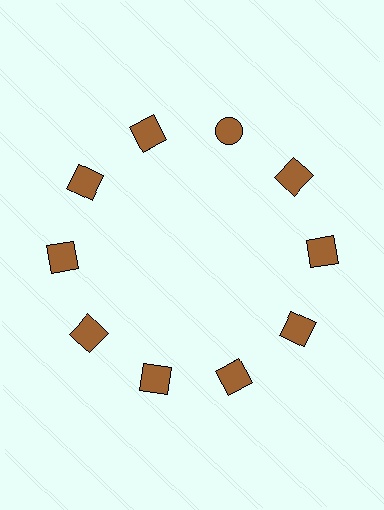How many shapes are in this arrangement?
There are 10 shapes arranged in a ring pattern.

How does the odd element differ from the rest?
It has a different shape: circle instead of square.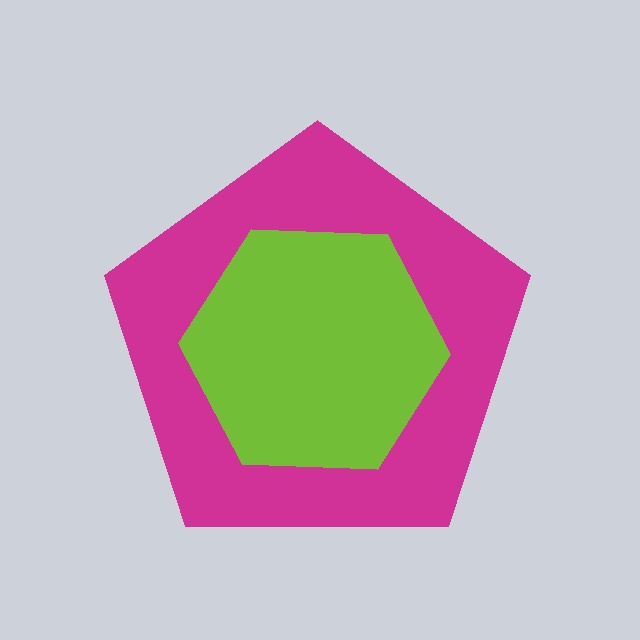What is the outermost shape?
The magenta pentagon.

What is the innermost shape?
The lime hexagon.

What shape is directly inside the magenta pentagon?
The lime hexagon.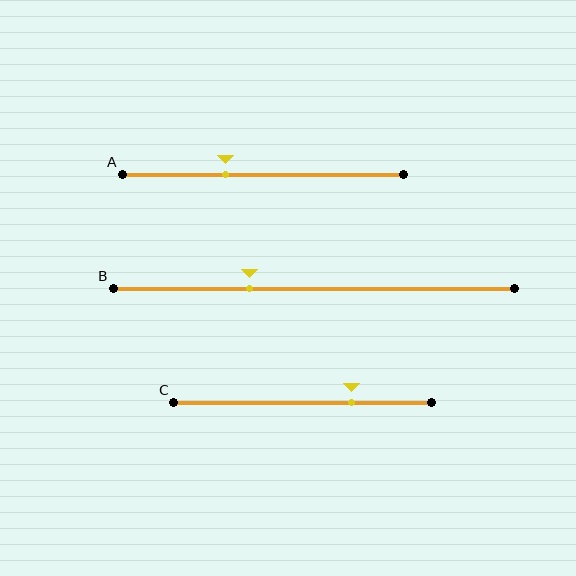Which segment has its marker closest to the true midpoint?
Segment A has its marker closest to the true midpoint.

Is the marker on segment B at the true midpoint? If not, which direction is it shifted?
No, the marker on segment B is shifted to the left by about 16% of the segment length.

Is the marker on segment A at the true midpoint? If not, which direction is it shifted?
No, the marker on segment A is shifted to the left by about 13% of the segment length.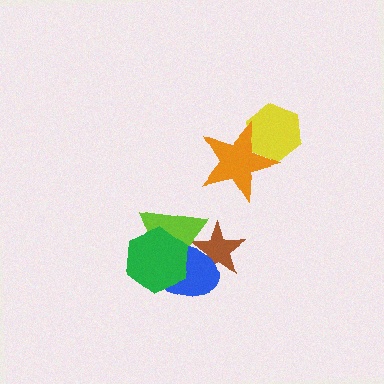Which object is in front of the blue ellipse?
The green hexagon is in front of the blue ellipse.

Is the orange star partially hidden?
No, no other shape covers it.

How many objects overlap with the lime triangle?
3 objects overlap with the lime triangle.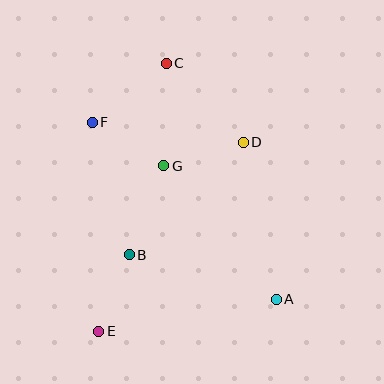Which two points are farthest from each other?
Points C and E are farthest from each other.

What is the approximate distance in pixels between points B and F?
The distance between B and F is approximately 137 pixels.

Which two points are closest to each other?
Points B and E are closest to each other.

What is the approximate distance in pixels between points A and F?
The distance between A and F is approximately 255 pixels.